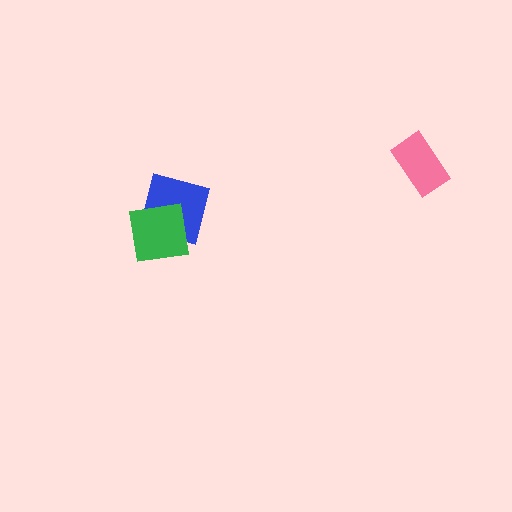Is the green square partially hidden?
No, no other shape covers it.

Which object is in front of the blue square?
The green square is in front of the blue square.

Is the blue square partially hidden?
Yes, it is partially covered by another shape.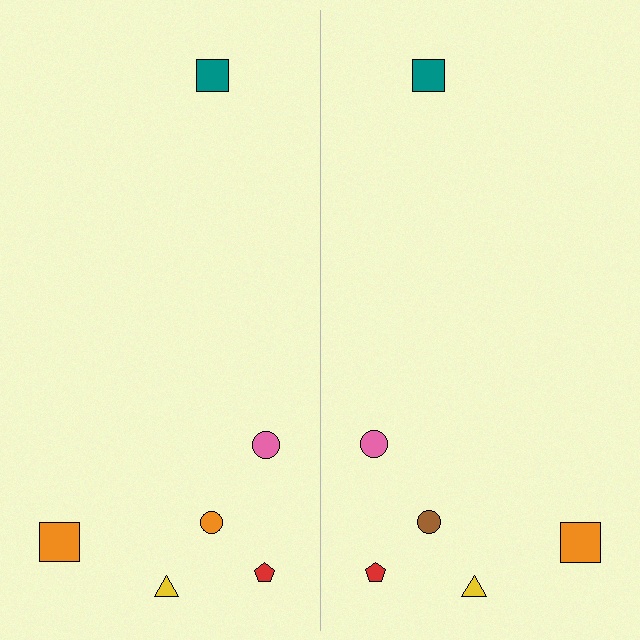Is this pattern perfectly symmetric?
No, the pattern is not perfectly symmetric. The brown circle on the right side breaks the symmetry — its mirror counterpart is orange.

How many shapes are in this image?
There are 12 shapes in this image.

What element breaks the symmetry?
The brown circle on the right side breaks the symmetry — its mirror counterpart is orange.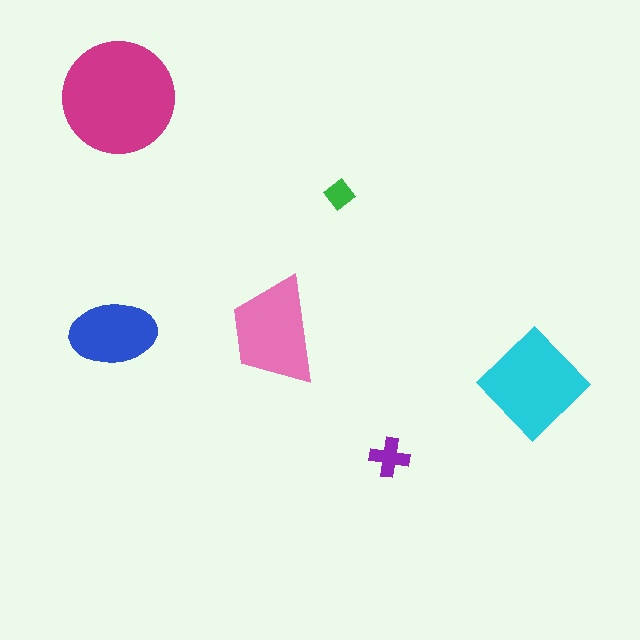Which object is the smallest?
The green diamond.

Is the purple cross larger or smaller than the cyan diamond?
Smaller.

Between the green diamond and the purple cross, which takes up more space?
The purple cross.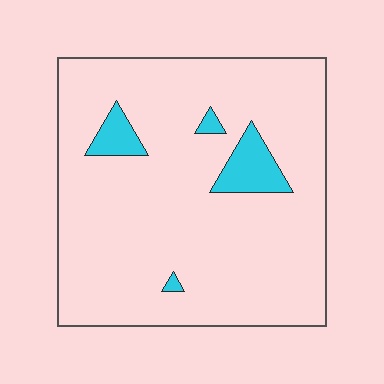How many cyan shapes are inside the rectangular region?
4.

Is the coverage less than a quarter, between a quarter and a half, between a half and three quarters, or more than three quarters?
Less than a quarter.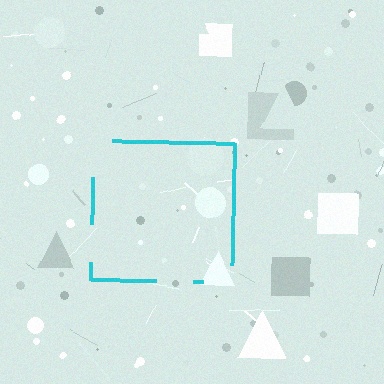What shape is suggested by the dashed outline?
The dashed outline suggests a square.